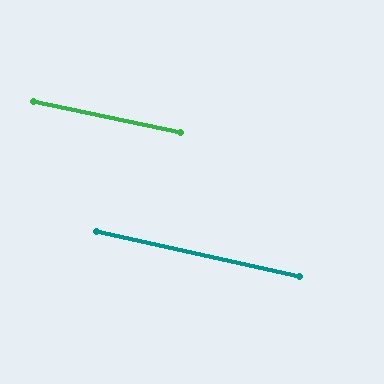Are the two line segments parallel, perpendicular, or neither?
Parallel — their directions differ by only 0.7°.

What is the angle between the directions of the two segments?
Approximately 1 degree.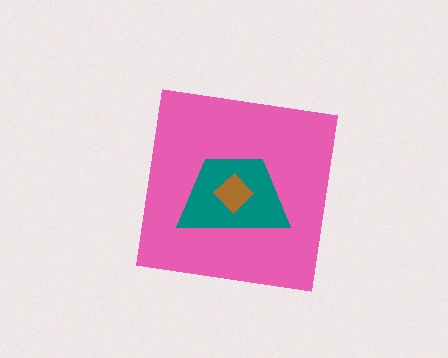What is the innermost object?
The brown diamond.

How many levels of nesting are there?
3.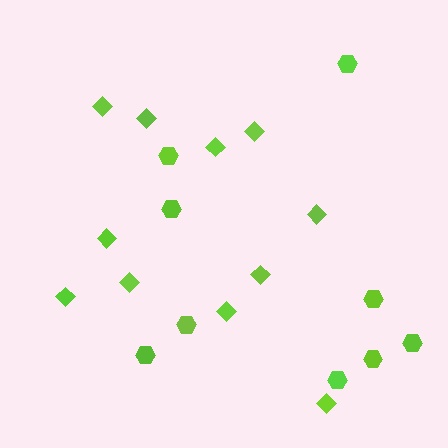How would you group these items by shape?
There are 2 groups: one group of hexagons (9) and one group of diamonds (11).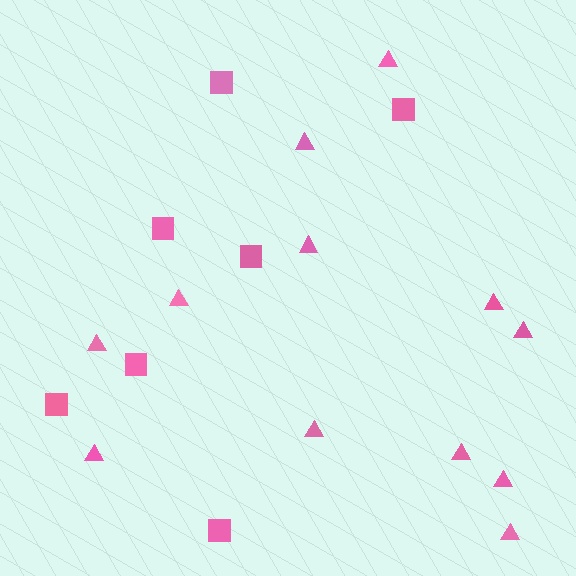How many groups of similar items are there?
There are 2 groups: one group of squares (7) and one group of triangles (12).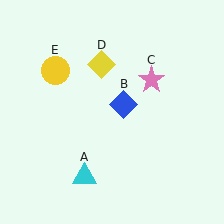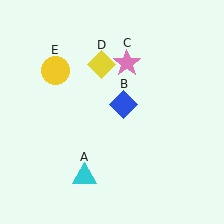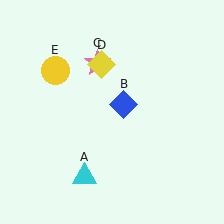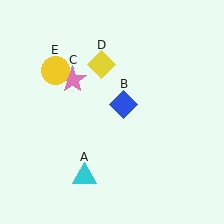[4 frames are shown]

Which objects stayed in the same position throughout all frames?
Cyan triangle (object A) and blue diamond (object B) and yellow diamond (object D) and yellow circle (object E) remained stationary.